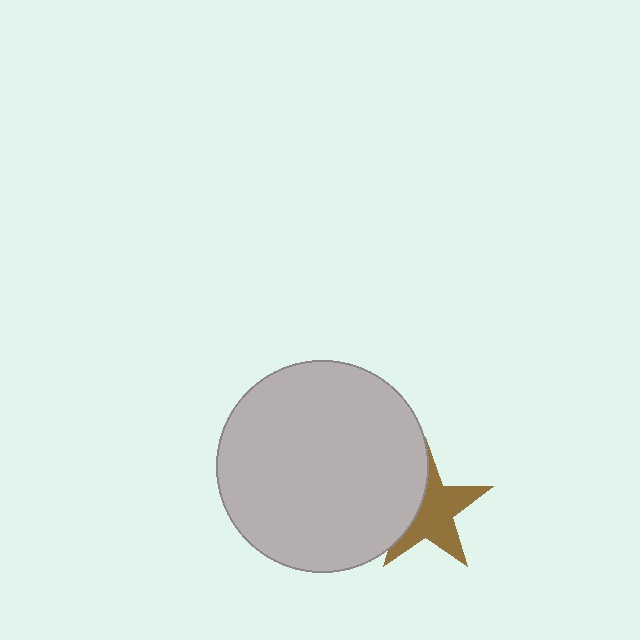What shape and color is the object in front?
The object in front is a light gray circle.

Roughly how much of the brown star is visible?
About half of it is visible (roughly 62%).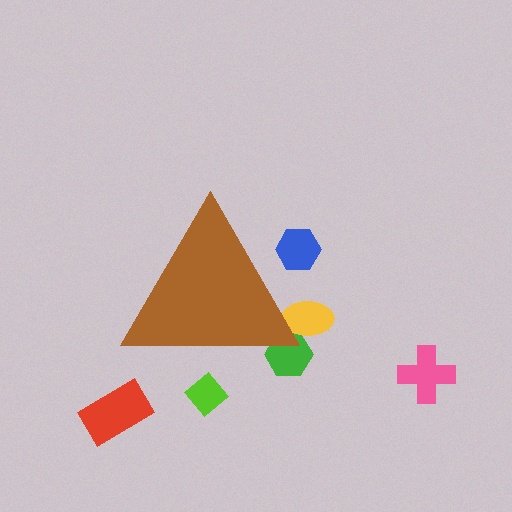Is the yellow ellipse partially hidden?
Yes, the yellow ellipse is partially hidden behind the brown triangle.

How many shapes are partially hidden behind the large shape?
4 shapes are partially hidden.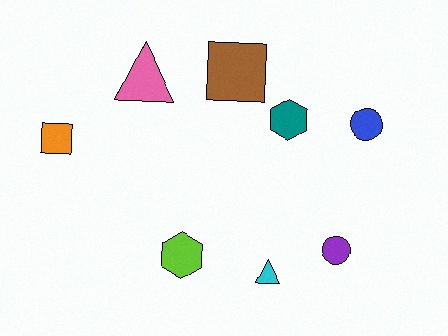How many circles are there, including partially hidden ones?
There are 2 circles.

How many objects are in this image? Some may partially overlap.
There are 8 objects.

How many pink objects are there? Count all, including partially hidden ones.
There is 1 pink object.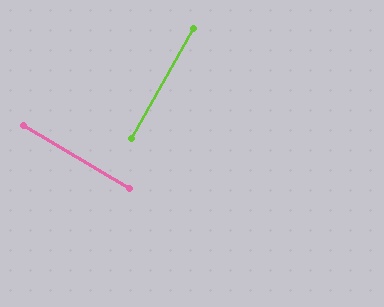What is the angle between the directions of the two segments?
Approximately 88 degrees.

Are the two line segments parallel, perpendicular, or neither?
Perpendicular — they meet at approximately 88°.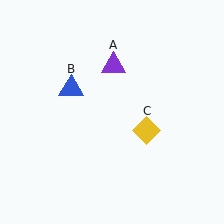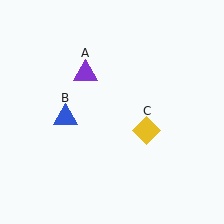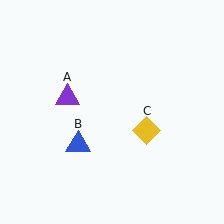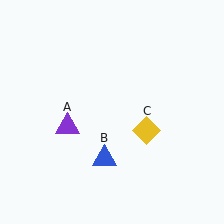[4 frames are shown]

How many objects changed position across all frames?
2 objects changed position: purple triangle (object A), blue triangle (object B).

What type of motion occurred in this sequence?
The purple triangle (object A), blue triangle (object B) rotated counterclockwise around the center of the scene.